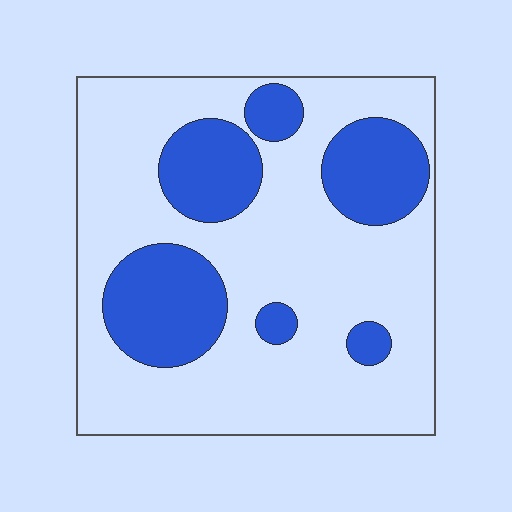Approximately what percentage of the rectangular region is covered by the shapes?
Approximately 30%.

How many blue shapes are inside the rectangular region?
6.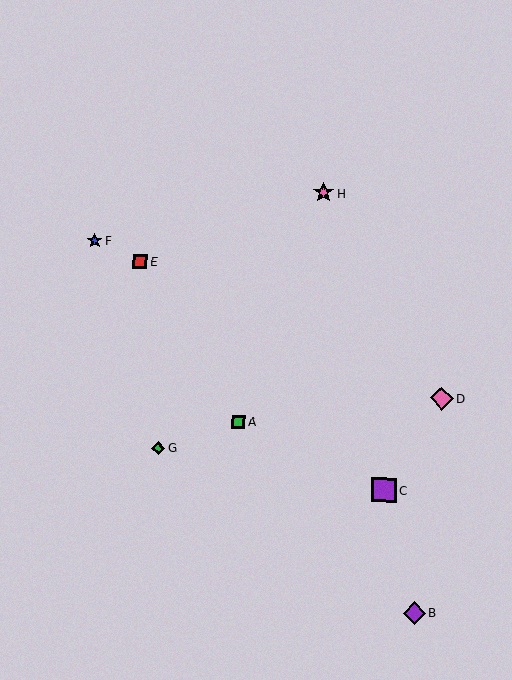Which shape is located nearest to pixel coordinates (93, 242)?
The blue star (labeled F) at (95, 241) is nearest to that location.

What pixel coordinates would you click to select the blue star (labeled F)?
Click at (95, 241) to select the blue star F.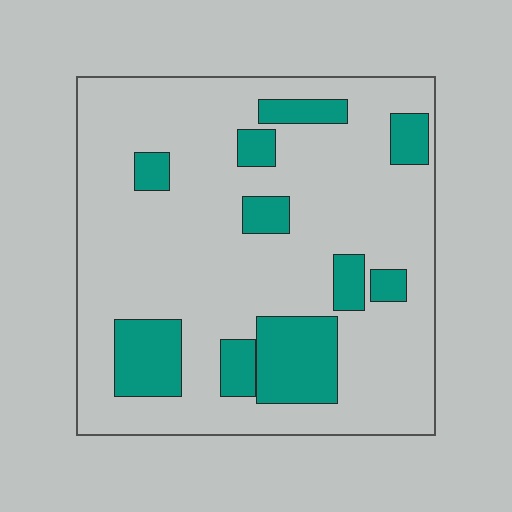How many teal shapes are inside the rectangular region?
10.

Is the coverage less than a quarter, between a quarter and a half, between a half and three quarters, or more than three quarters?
Less than a quarter.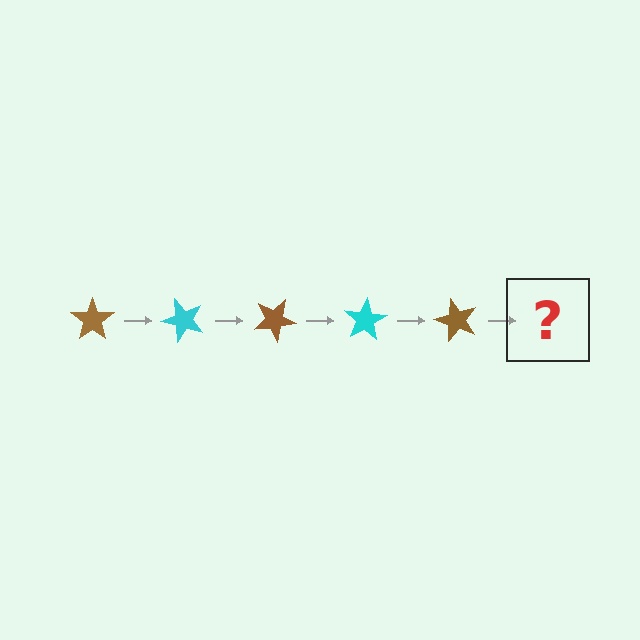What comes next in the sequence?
The next element should be a cyan star, rotated 250 degrees from the start.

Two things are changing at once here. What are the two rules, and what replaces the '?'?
The two rules are that it rotates 50 degrees each step and the color cycles through brown and cyan. The '?' should be a cyan star, rotated 250 degrees from the start.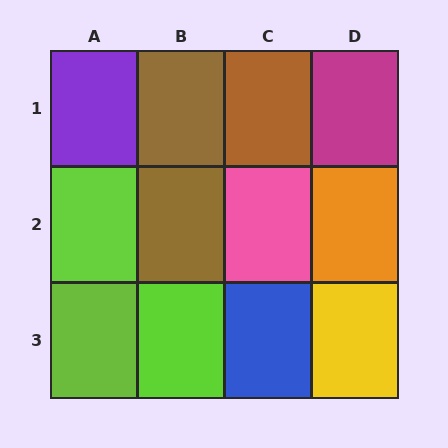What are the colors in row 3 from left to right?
Lime, lime, blue, yellow.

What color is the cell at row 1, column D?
Magenta.